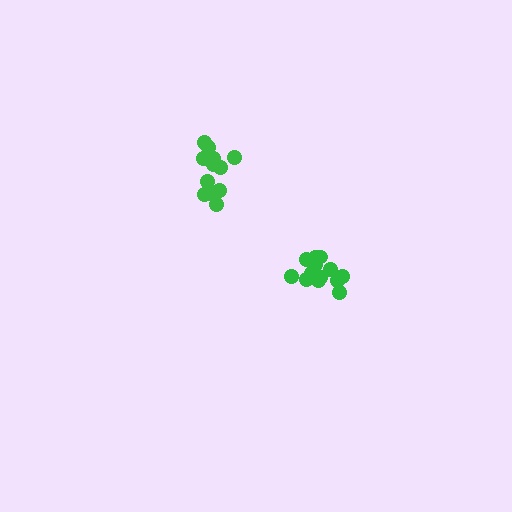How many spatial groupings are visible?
There are 2 spatial groupings.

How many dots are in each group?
Group 1: 13 dots, Group 2: 12 dots (25 total).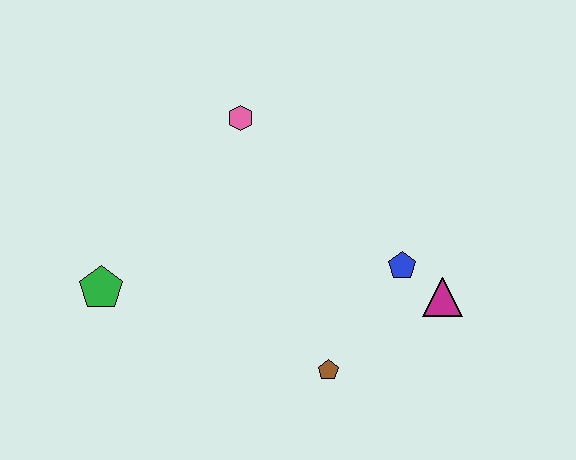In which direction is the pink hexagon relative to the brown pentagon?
The pink hexagon is above the brown pentagon.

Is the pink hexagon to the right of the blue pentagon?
No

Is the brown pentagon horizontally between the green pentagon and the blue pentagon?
Yes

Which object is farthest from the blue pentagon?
The green pentagon is farthest from the blue pentagon.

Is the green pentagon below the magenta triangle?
No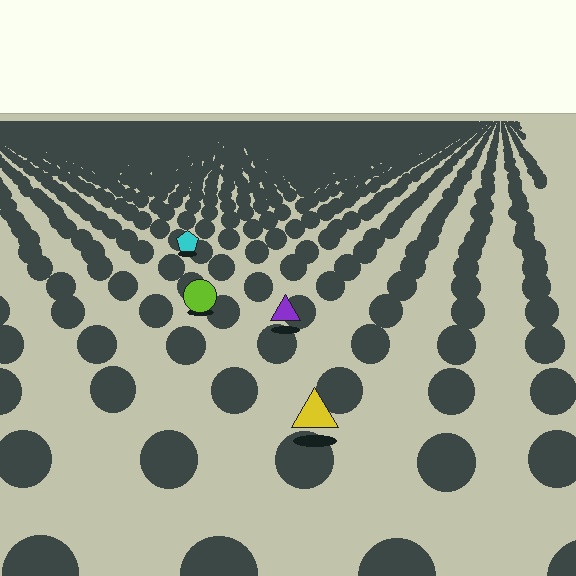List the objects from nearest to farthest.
From nearest to farthest: the yellow triangle, the purple triangle, the lime circle, the cyan pentagon.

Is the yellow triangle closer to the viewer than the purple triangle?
Yes. The yellow triangle is closer — you can tell from the texture gradient: the ground texture is coarser near it.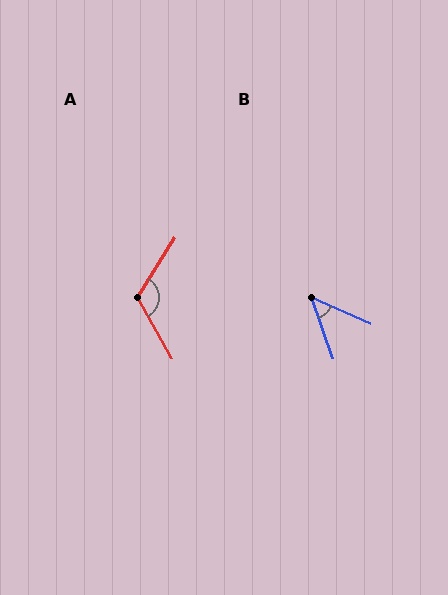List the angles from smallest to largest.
B (46°), A (119°).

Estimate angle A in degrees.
Approximately 119 degrees.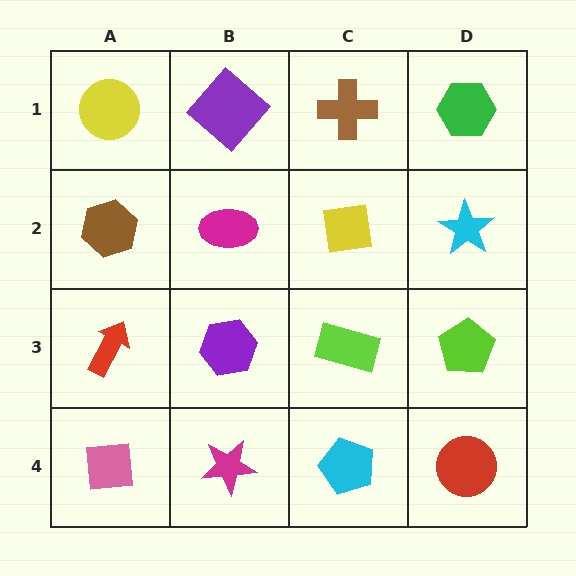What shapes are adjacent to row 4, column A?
A red arrow (row 3, column A), a magenta star (row 4, column B).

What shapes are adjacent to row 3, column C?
A yellow square (row 2, column C), a cyan pentagon (row 4, column C), a purple hexagon (row 3, column B), a lime pentagon (row 3, column D).